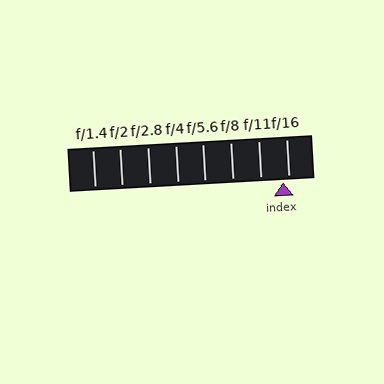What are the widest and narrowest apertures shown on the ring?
The widest aperture shown is f/1.4 and the narrowest is f/16.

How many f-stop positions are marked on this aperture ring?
There are 8 f-stop positions marked.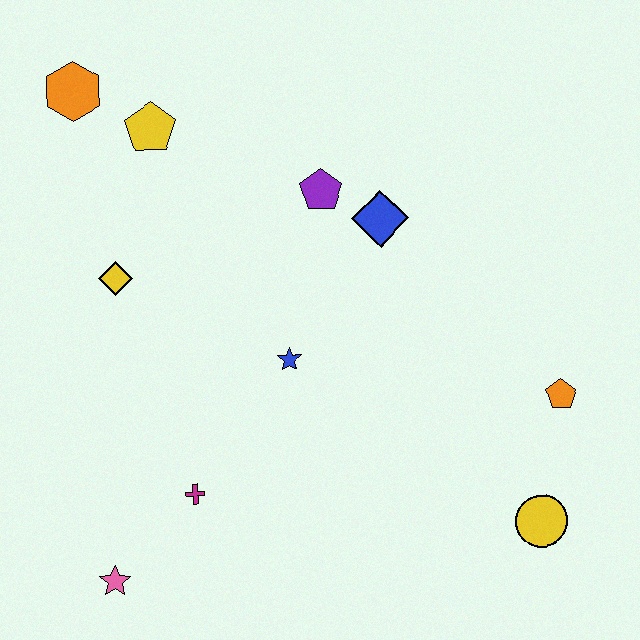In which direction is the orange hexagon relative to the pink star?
The orange hexagon is above the pink star.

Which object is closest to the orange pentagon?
The yellow circle is closest to the orange pentagon.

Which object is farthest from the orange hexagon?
The yellow circle is farthest from the orange hexagon.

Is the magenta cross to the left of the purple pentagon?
Yes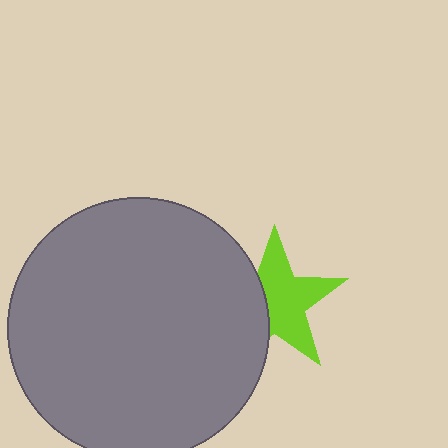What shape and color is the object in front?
The object in front is a gray circle.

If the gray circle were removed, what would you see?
You would see the complete lime star.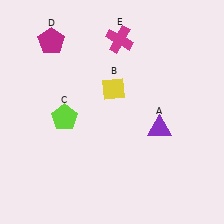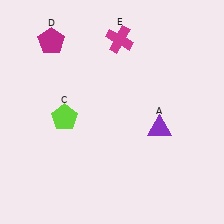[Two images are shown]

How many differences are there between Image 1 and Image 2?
There is 1 difference between the two images.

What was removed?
The yellow diamond (B) was removed in Image 2.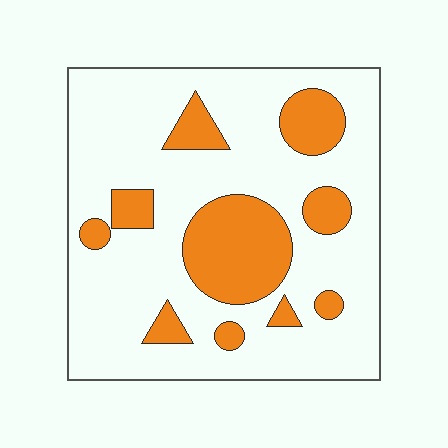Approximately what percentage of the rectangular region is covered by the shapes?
Approximately 25%.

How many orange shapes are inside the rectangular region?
10.